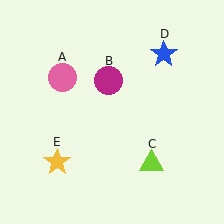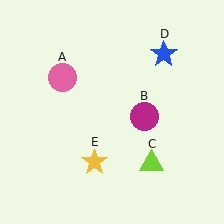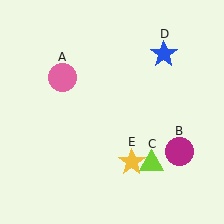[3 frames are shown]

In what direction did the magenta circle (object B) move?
The magenta circle (object B) moved down and to the right.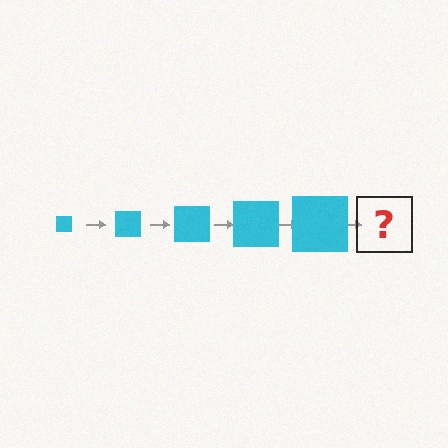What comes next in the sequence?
The next element should be a cyan square, larger than the previous one.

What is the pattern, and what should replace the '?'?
The pattern is that the square gets progressively larger each step. The '?' should be a cyan square, larger than the previous one.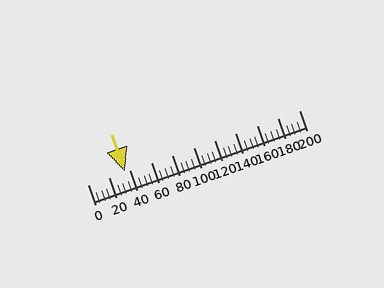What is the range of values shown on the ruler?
The ruler shows values from 0 to 200.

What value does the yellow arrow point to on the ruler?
The yellow arrow points to approximately 35.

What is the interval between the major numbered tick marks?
The major tick marks are spaced 20 units apart.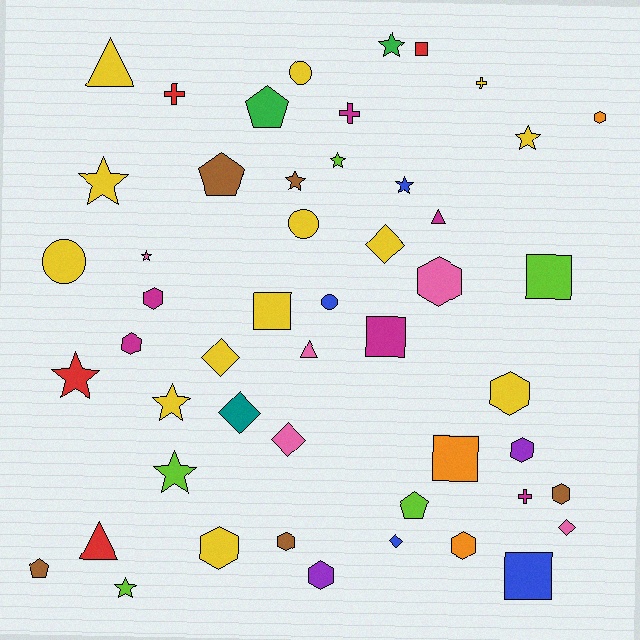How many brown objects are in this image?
There are 5 brown objects.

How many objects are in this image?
There are 50 objects.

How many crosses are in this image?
There are 4 crosses.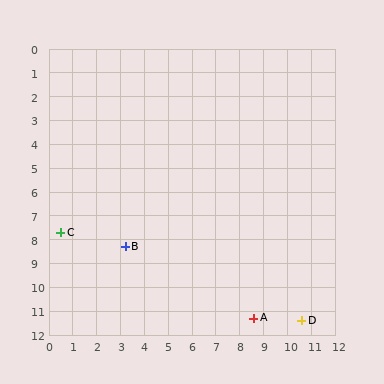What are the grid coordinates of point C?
Point C is at approximately (0.5, 7.7).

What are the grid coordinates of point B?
Point B is at approximately (3.2, 8.3).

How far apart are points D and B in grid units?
Points D and B are about 8.0 grid units apart.